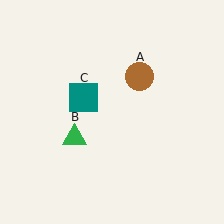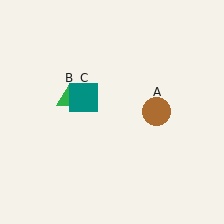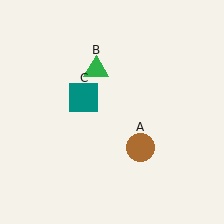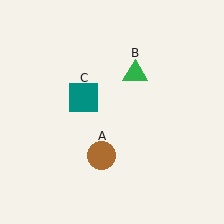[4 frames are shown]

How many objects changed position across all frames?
2 objects changed position: brown circle (object A), green triangle (object B).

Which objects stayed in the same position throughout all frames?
Teal square (object C) remained stationary.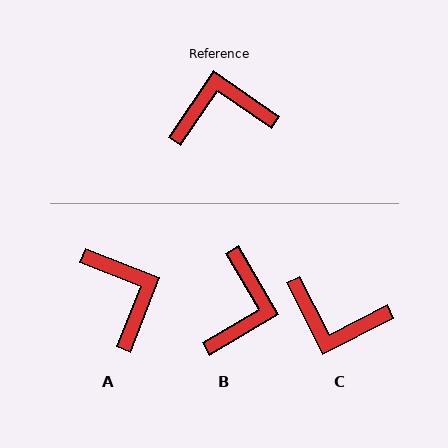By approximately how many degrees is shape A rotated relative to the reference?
Approximately 77 degrees clockwise.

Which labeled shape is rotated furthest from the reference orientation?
C, about 151 degrees away.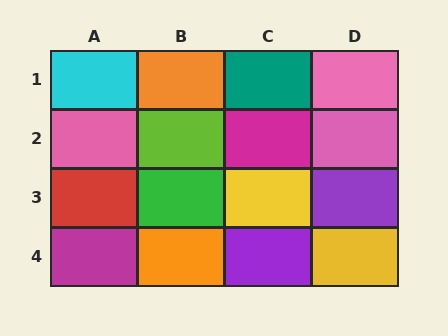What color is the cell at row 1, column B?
Orange.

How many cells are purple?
2 cells are purple.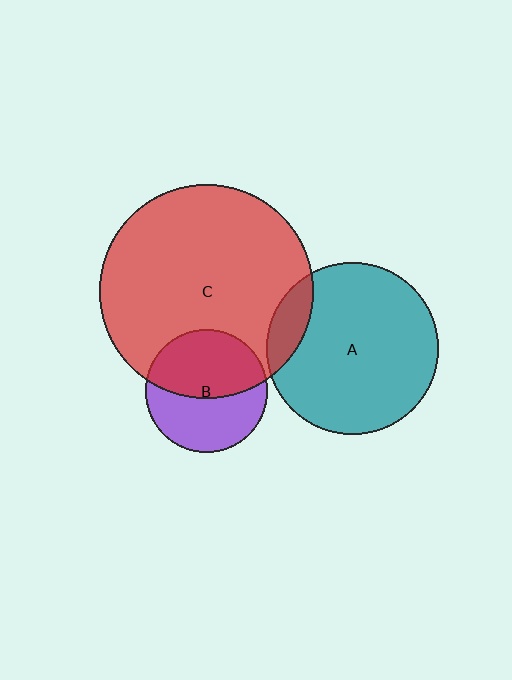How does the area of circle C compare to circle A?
Approximately 1.6 times.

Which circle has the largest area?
Circle C (red).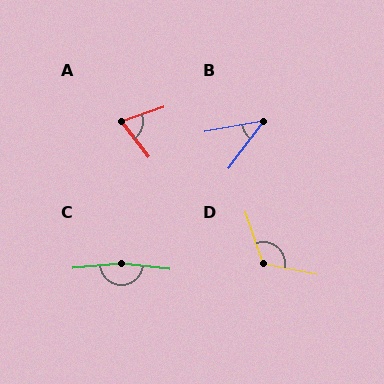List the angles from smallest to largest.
B (43°), A (71°), D (120°), C (168°).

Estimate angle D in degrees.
Approximately 120 degrees.